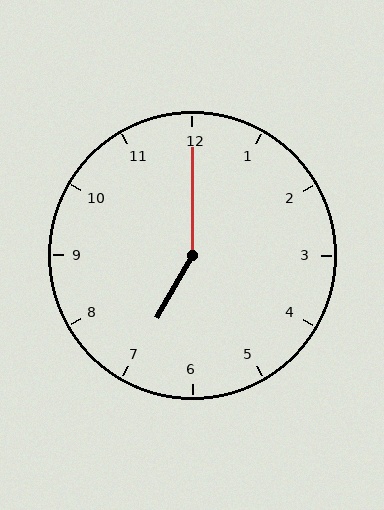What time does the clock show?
7:00.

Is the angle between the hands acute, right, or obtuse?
It is obtuse.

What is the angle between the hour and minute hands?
Approximately 150 degrees.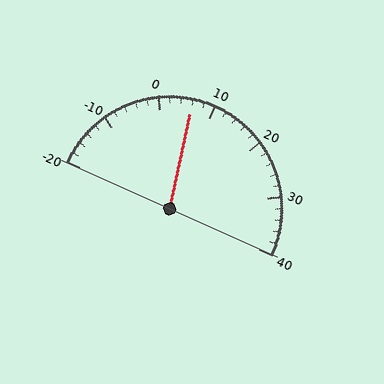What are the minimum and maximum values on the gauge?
The gauge ranges from -20 to 40.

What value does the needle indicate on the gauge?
The needle indicates approximately 6.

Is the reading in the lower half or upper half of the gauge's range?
The reading is in the lower half of the range (-20 to 40).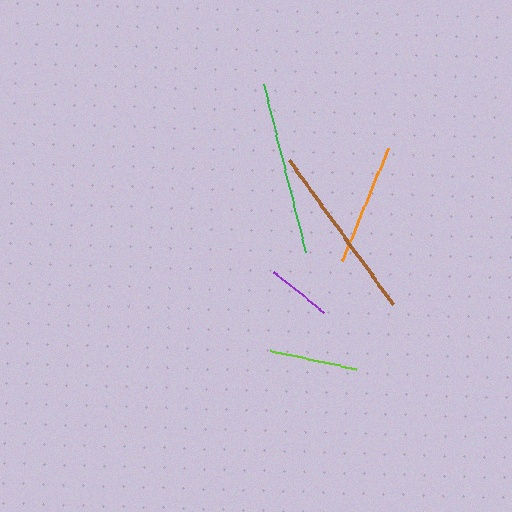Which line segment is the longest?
The brown line is the longest at approximately 177 pixels.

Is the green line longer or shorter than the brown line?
The brown line is longer than the green line.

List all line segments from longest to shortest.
From longest to shortest: brown, green, orange, lime, purple.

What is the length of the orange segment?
The orange segment is approximately 123 pixels long.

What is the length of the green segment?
The green segment is approximately 174 pixels long.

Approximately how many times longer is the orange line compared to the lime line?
The orange line is approximately 1.4 times the length of the lime line.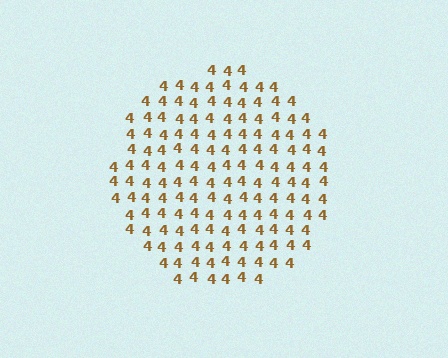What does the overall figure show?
The overall figure shows a circle.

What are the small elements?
The small elements are digit 4's.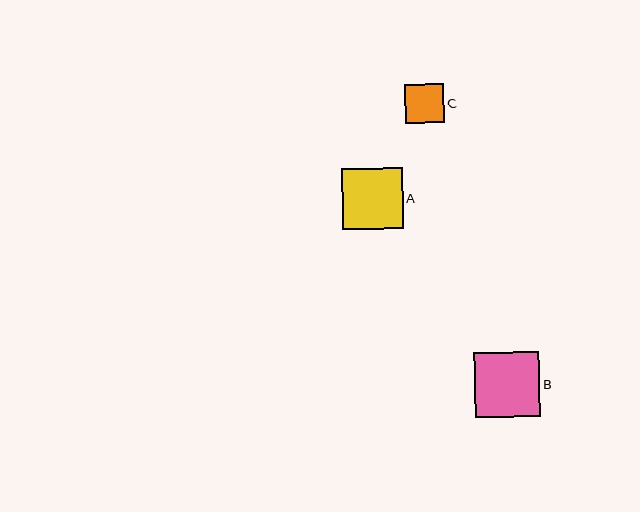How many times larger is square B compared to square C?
Square B is approximately 1.7 times the size of square C.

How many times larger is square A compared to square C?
Square A is approximately 1.5 times the size of square C.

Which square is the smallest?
Square C is the smallest with a size of approximately 39 pixels.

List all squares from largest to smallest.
From largest to smallest: B, A, C.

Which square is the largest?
Square B is the largest with a size of approximately 65 pixels.